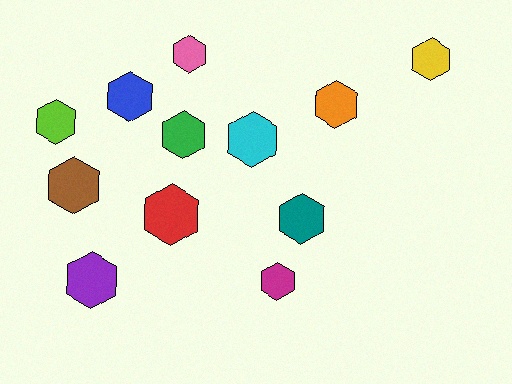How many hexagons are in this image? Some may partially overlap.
There are 12 hexagons.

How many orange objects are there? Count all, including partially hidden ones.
There is 1 orange object.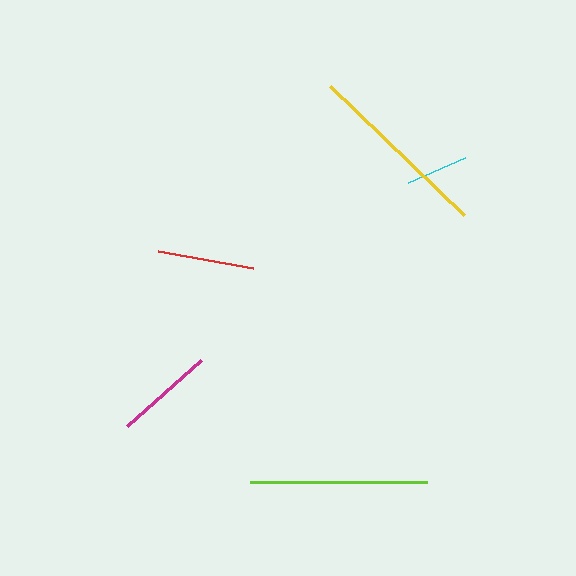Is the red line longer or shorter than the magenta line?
The magenta line is longer than the red line.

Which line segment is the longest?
The yellow line is the longest at approximately 187 pixels.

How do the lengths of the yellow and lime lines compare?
The yellow and lime lines are approximately the same length.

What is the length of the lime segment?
The lime segment is approximately 177 pixels long.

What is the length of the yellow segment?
The yellow segment is approximately 187 pixels long.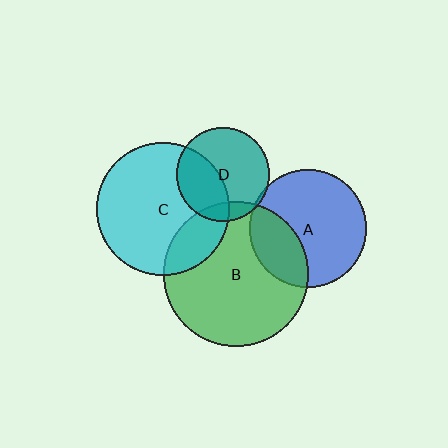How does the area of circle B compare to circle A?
Approximately 1.5 times.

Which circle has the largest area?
Circle B (green).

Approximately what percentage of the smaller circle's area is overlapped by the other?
Approximately 40%.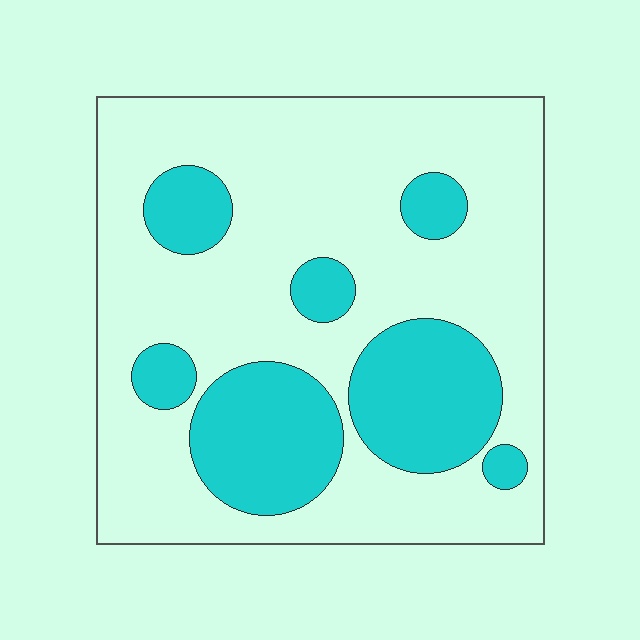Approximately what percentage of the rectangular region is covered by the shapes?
Approximately 30%.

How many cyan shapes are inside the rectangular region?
7.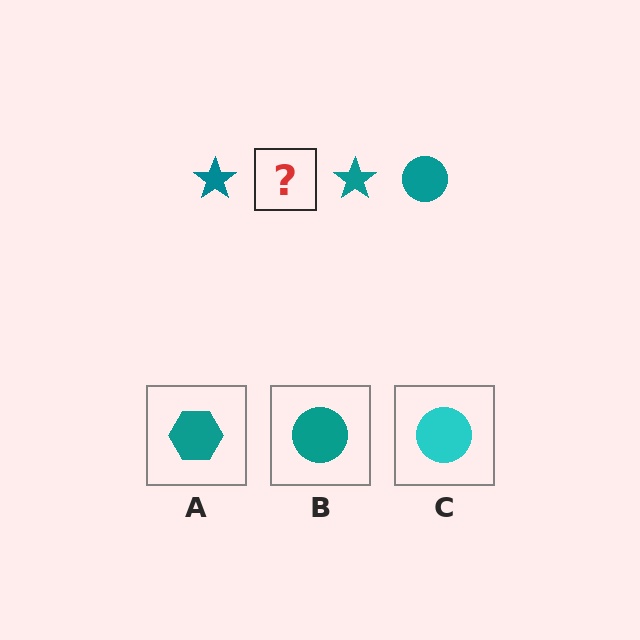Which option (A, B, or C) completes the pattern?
B.